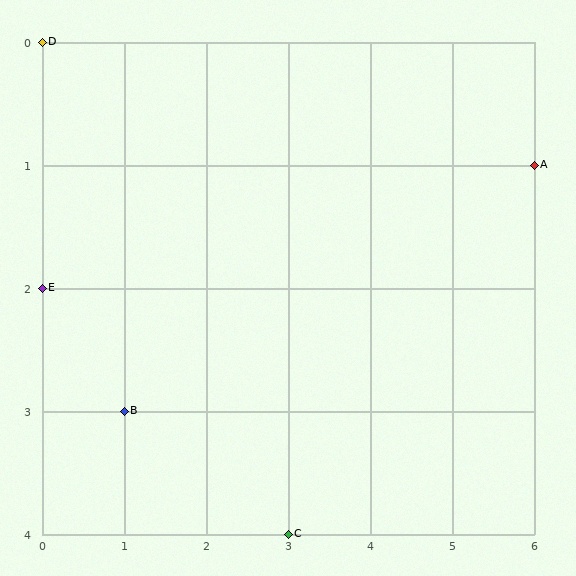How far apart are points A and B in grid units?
Points A and B are 5 columns and 2 rows apart (about 5.4 grid units diagonally).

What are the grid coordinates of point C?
Point C is at grid coordinates (3, 4).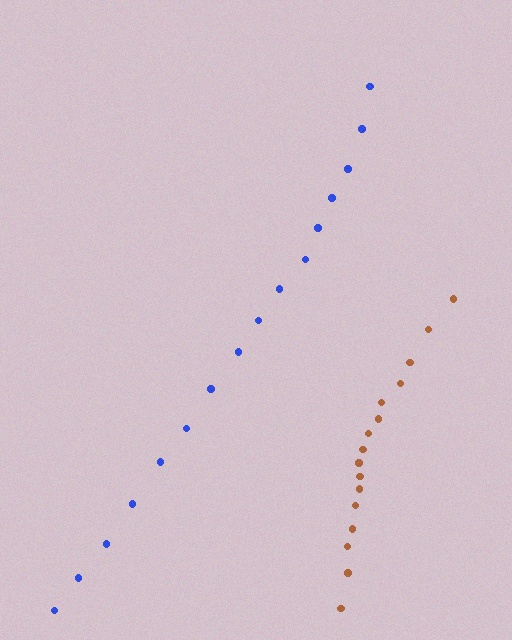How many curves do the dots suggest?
There are 2 distinct paths.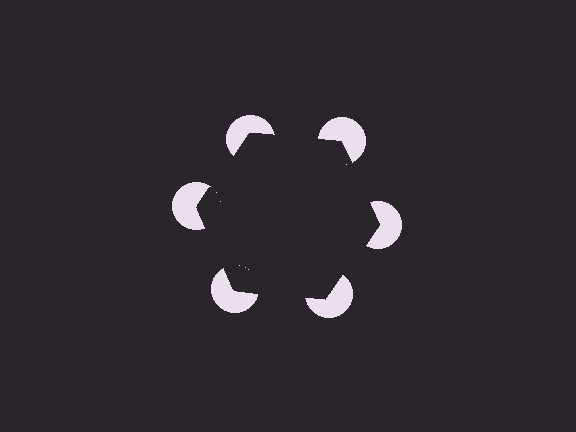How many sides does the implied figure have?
6 sides.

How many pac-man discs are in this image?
There are 6 — one at each vertex of the illusory hexagon.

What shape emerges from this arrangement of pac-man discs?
An illusory hexagon — its edges are inferred from the aligned wedge cuts in the pac-man discs, not physically drawn.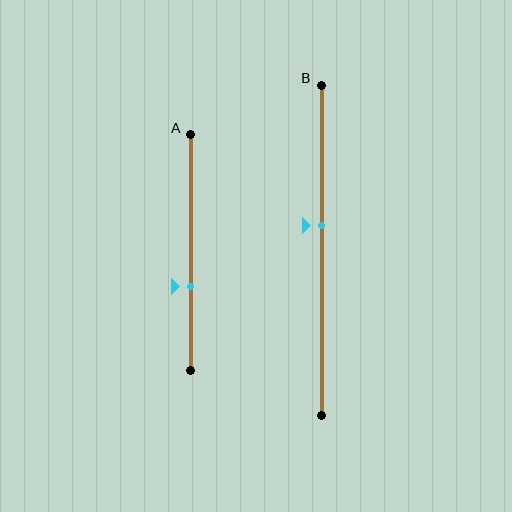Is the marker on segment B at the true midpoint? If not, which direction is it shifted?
No, the marker on segment B is shifted upward by about 8% of the segment length.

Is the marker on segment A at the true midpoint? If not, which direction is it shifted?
No, the marker on segment A is shifted downward by about 14% of the segment length.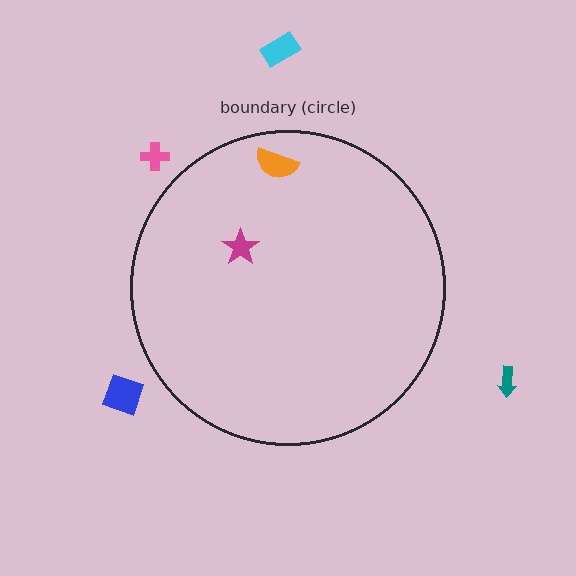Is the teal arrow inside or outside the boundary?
Outside.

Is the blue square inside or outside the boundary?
Outside.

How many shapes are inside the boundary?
2 inside, 4 outside.